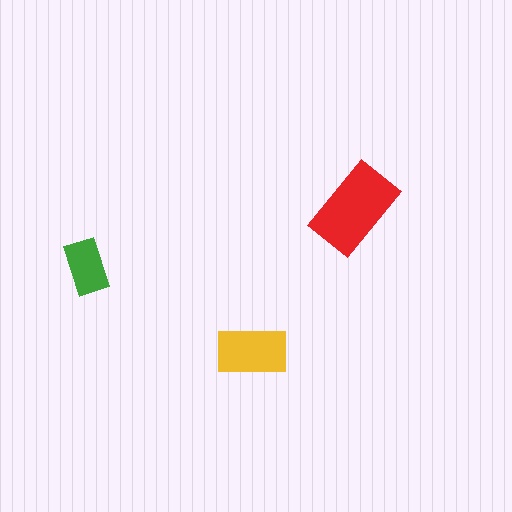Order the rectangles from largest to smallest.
the red one, the yellow one, the green one.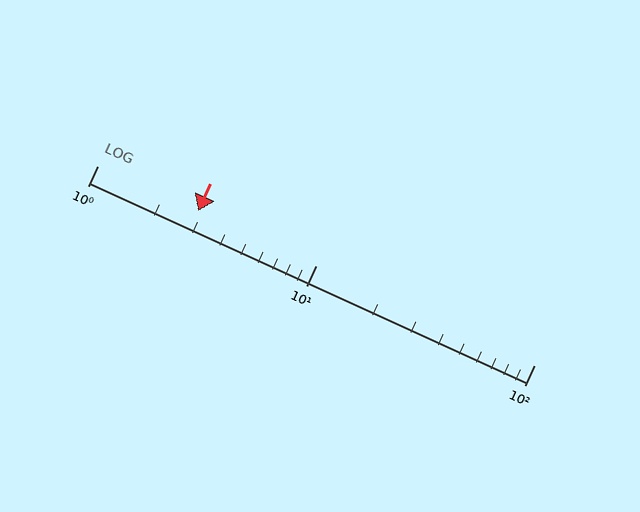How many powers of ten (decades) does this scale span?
The scale spans 2 decades, from 1 to 100.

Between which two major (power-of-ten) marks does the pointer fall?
The pointer is between 1 and 10.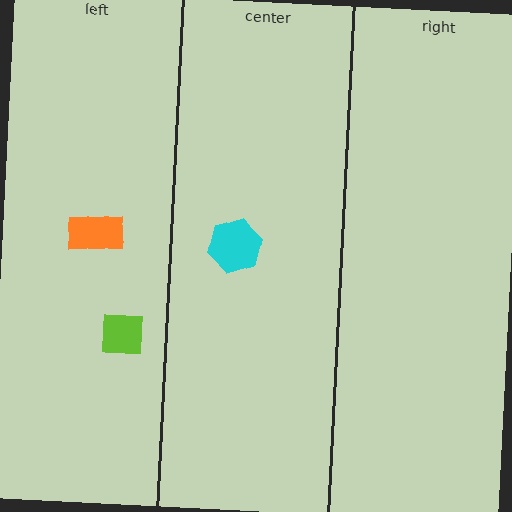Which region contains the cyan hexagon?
The center region.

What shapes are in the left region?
The orange rectangle, the lime square.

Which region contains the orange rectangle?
The left region.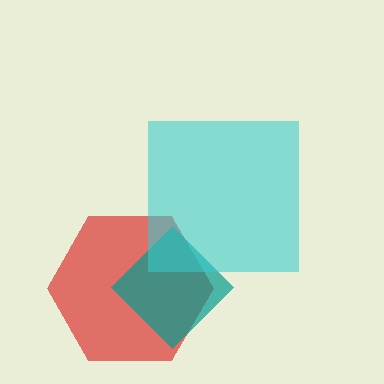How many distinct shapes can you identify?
There are 3 distinct shapes: a red hexagon, a teal diamond, a cyan square.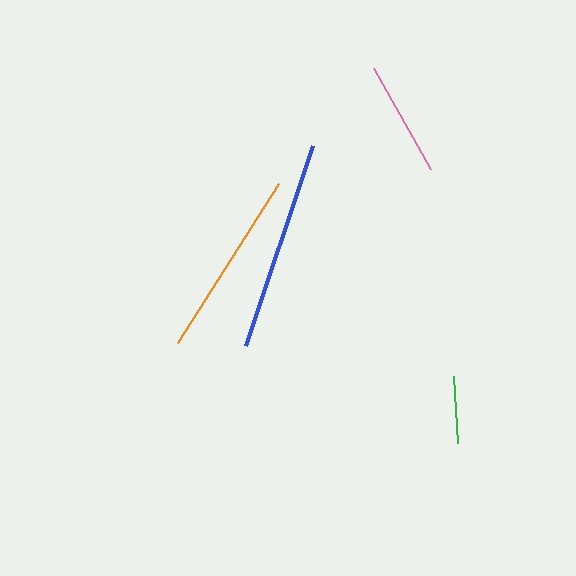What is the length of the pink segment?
The pink segment is approximately 116 pixels long.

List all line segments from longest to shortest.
From longest to shortest: blue, orange, pink, green.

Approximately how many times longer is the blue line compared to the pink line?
The blue line is approximately 1.8 times the length of the pink line.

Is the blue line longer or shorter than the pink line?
The blue line is longer than the pink line.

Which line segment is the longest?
The blue line is the longest at approximately 210 pixels.